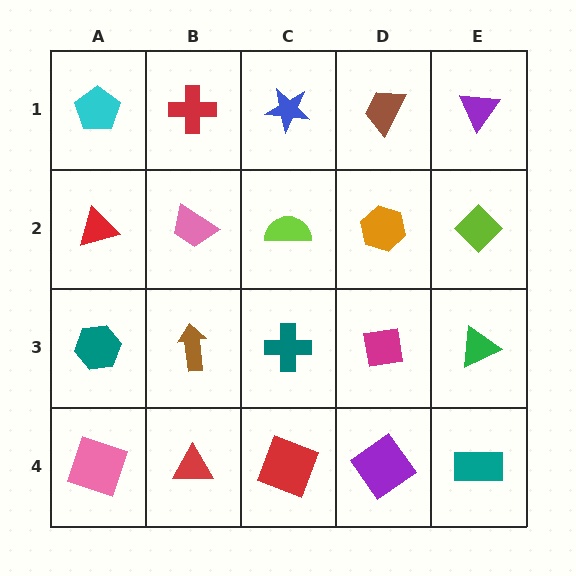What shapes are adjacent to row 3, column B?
A pink trapezoid (row 2, column B), a red triangle (row 4, column B), a teal hexagon (row 3, column A), a teal cross (row 3, column C).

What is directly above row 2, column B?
A red cross.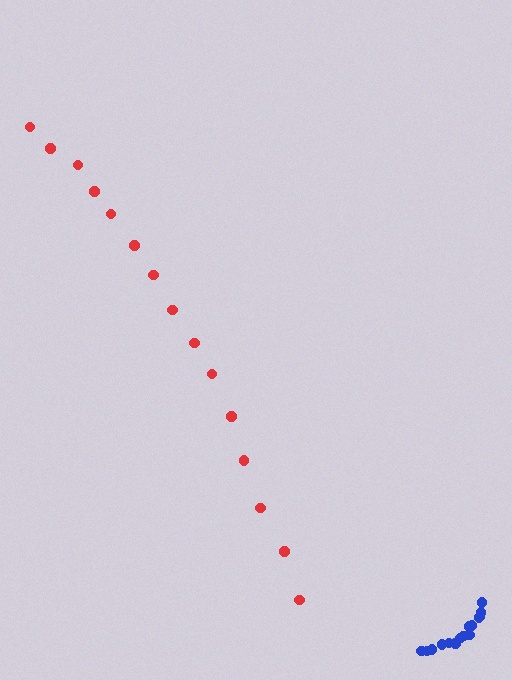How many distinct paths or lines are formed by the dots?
There are 2 distinct paths.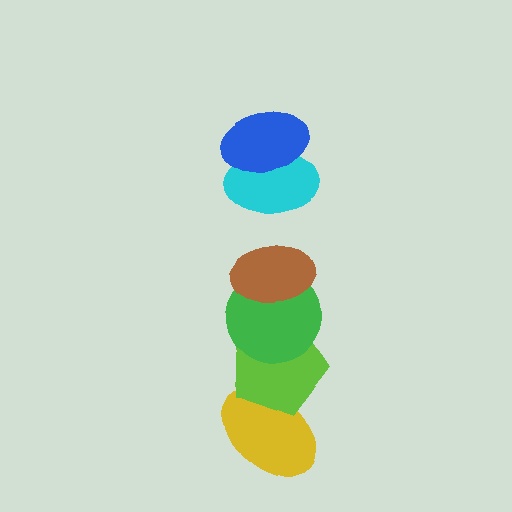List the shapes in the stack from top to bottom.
From top to bottom: the blue ellipse, the cyan ellipse, the brown ellipse, the green circle, the lime pentagon, the yellow ellipse.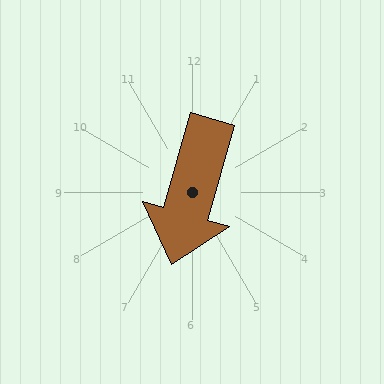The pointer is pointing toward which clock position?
Roughly 7 o'clock.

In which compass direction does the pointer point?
South.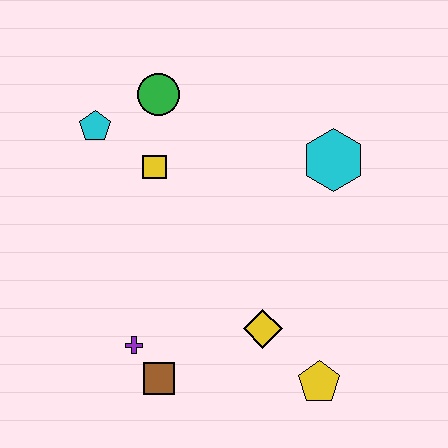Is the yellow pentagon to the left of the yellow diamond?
No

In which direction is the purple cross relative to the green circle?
The purple cross is below the green circle.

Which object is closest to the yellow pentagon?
The yellow diamond is closest to the yellow pentagon.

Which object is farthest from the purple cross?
The cyan hexagon is farthest from the purple cross.